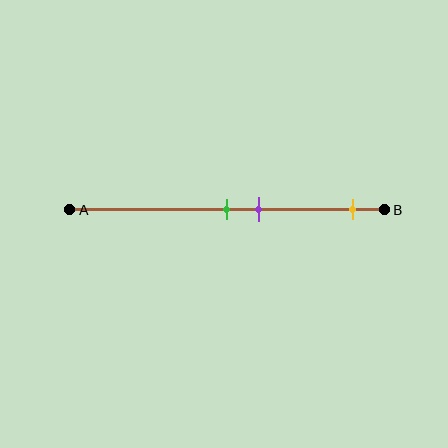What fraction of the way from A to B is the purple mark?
The purple mark is approximately 60% (0.6) of the way from A to B.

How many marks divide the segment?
There are 3 marks dividing the segment.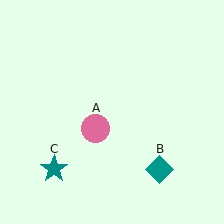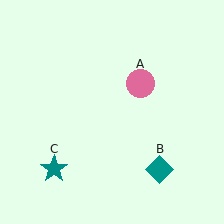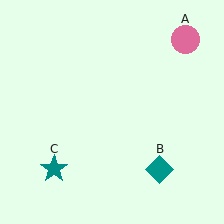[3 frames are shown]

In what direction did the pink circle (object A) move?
The pink circle (object A) moved up and to the right.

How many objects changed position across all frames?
1 object changed position: pink circle (object A).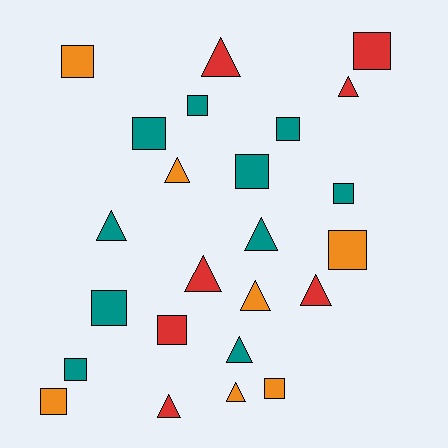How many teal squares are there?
There are 7 teal squares.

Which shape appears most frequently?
Square, with 13 objects.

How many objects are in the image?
There are 24 objects.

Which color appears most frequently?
Teal, with 10 objects.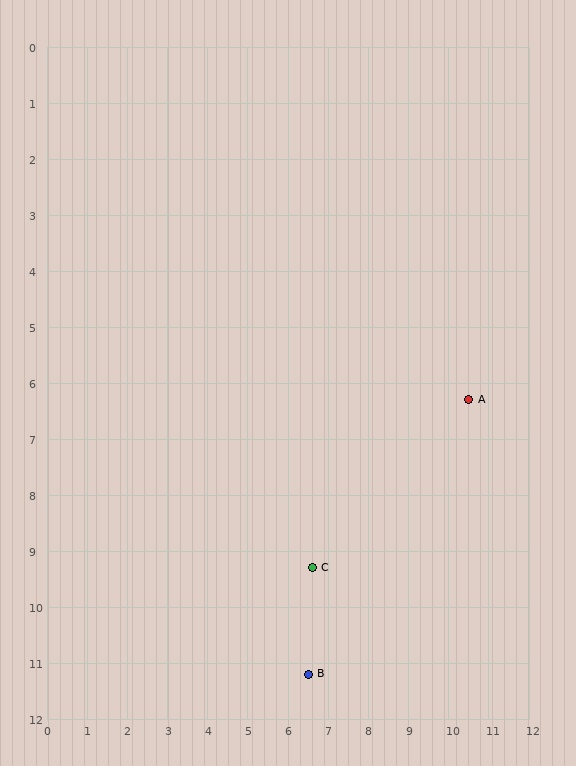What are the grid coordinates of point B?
Point B is at approximately (6.5, 11.2).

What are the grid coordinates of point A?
Point A is at approximately (10.5, 6.3).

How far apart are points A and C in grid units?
Points A and C are about 4.9 grid units apart.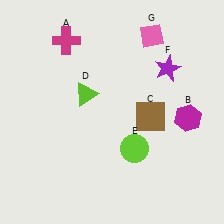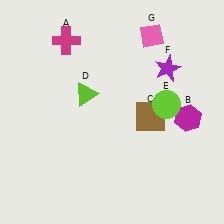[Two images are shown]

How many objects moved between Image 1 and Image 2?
1 object moved between the two images.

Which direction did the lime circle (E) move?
The lime circle (E) moved up.